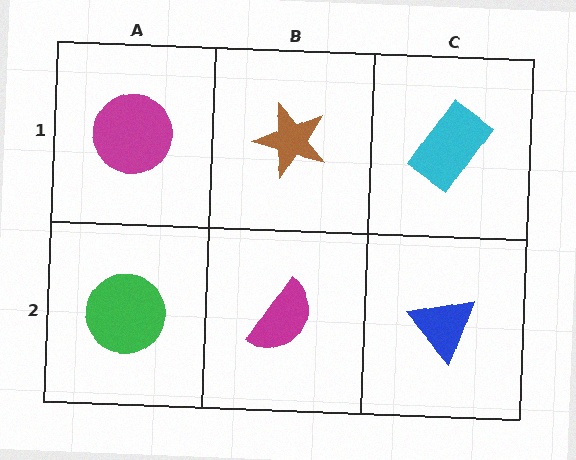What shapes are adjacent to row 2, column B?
A brown star (row 1, column B), a green circle (row 2, column A), a blue triangle (row 2, column C).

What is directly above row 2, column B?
A brown star.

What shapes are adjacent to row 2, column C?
A cyan rectangle (row 1, column C), a magenta semicircle (row 2, column B).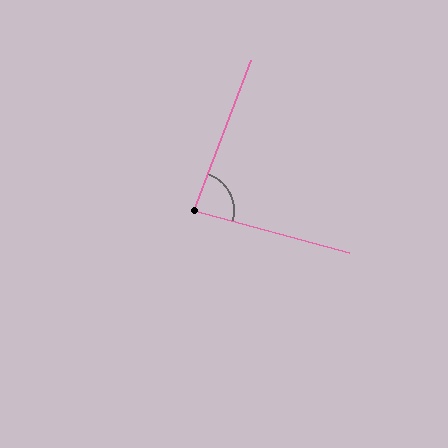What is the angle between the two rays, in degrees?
Approximately 85 degrees.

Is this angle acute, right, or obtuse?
It is acute.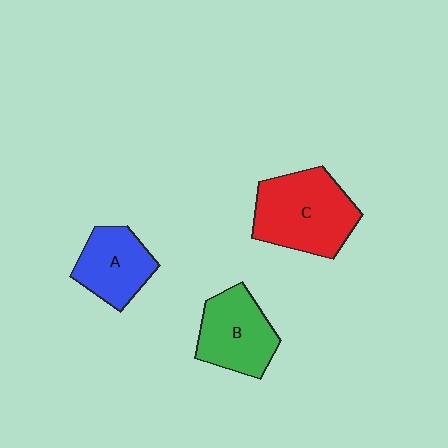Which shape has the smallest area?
Shape A (blue).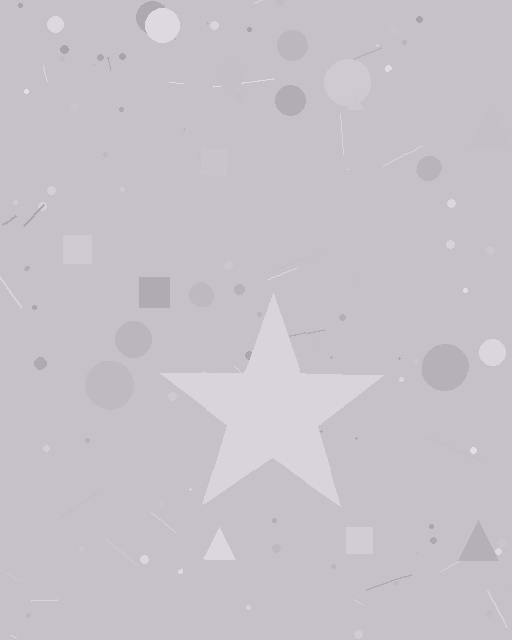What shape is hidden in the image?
A star is hidden in the image.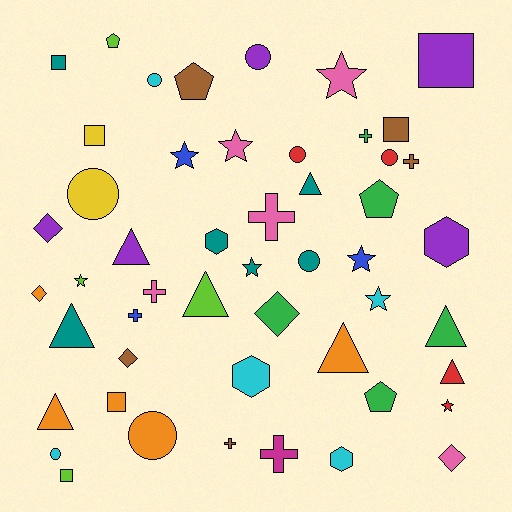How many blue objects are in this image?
There are 3 blue objects.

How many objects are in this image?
There are 50 objects.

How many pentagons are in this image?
There are 4 pentagons.